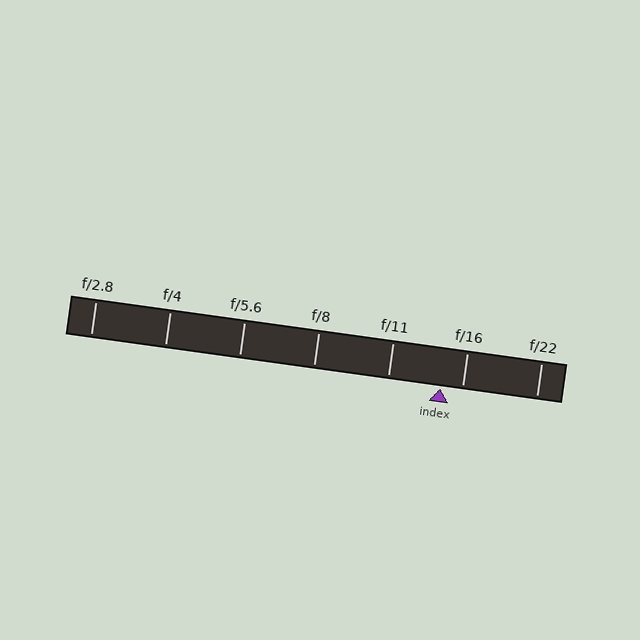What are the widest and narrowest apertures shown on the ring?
The widest aperture shown is f/2.8 and the narrowest is f/22.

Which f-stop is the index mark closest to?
The index mark is closest to f/16.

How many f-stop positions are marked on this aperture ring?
There are 7 f-stop positions marked.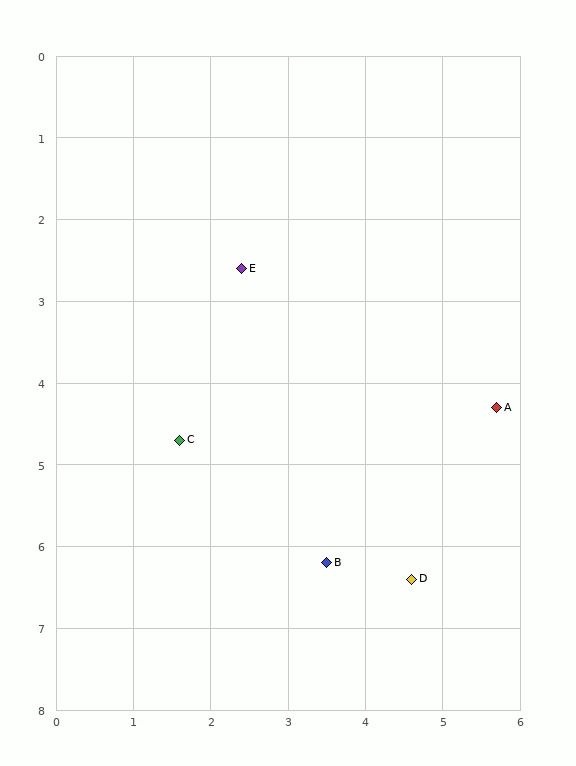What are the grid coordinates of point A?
Point A is at approximately (5.7, 4.3).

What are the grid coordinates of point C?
Point C is at approximately (1.6, 4.7).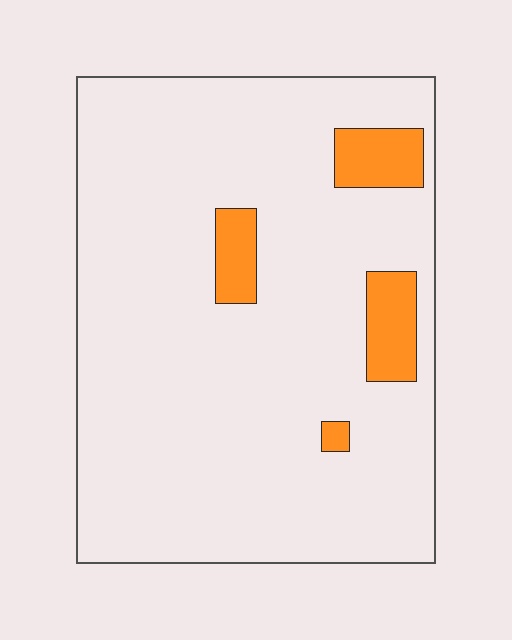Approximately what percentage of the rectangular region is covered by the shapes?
Approximately 10%.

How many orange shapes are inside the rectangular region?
4.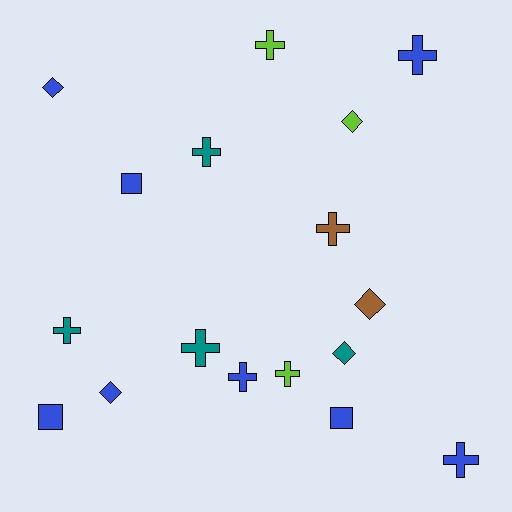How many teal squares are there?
There are no teal squares.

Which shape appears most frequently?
Cross, with 9 objects.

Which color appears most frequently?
Blue, with 8 objects.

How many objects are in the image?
There are 17 objects.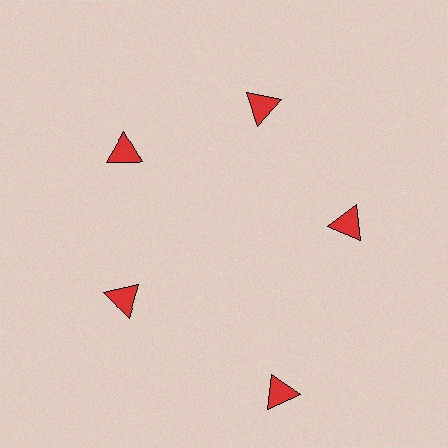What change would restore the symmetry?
The symmetry would be restored by moving it inward, back onto the ring so that all 5 triangles sit at equal angles and equal distance from the center.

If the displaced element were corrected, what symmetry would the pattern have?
It would have 5-fold rotational symmetry — the pattern would map onto itself every 72 degrees.